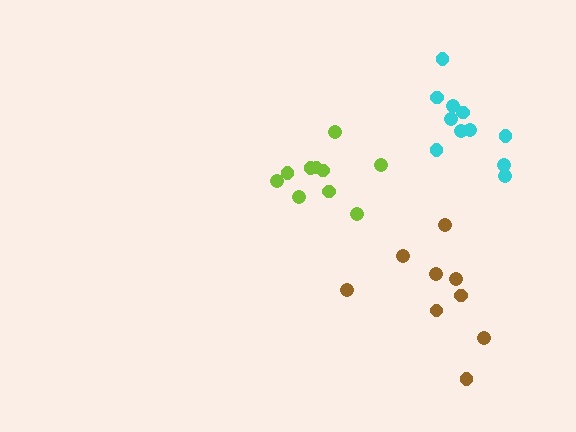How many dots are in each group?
Group 1: 10 dots, Group 2: 9 dots, Group 3: 11 dots (30 total).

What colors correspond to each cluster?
The clusters are colored: lime, brown, cyan.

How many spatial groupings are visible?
There are 3 spatial groupings.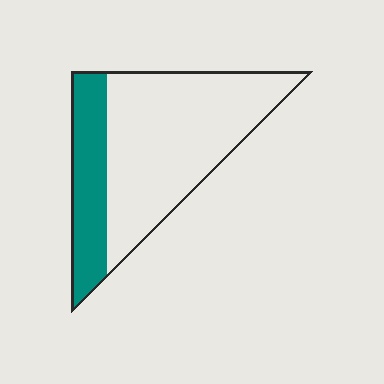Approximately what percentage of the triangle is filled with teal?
Approximately 25%.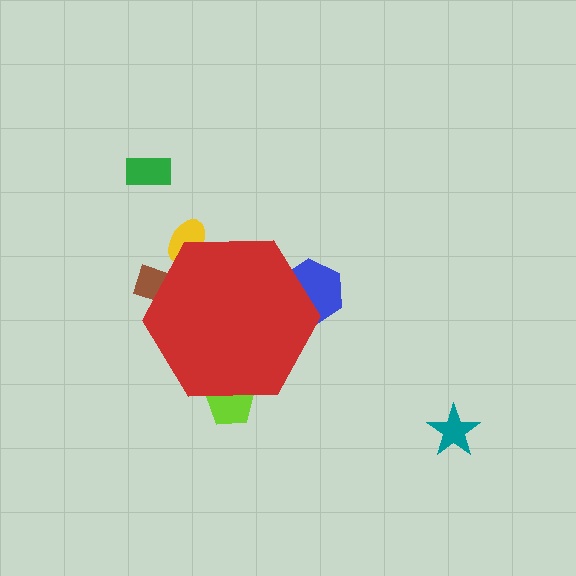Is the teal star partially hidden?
No, the teal star is fully visible.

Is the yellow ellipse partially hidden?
Yes, the yellow ellipse is partially hidden behind the red hexagon.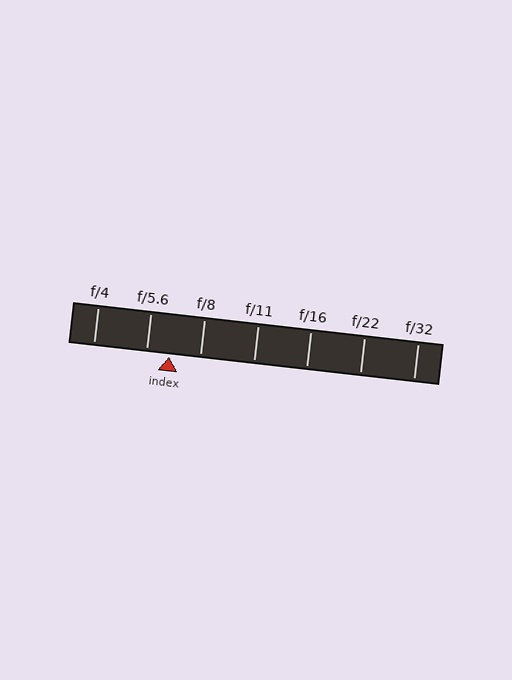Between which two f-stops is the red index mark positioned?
The index mark is between f/5.6 and f/8.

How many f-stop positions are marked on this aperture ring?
There are 7 f-stop positions marked.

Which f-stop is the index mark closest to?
The index mark is closest to f/5.6.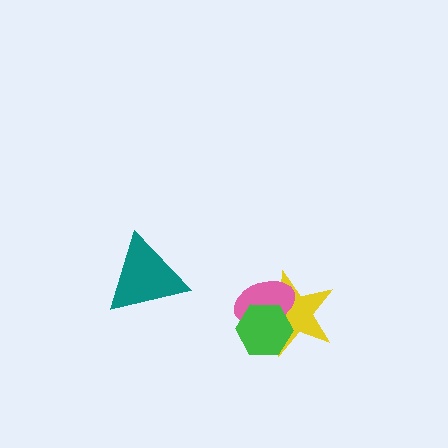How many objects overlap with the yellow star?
2 objects overlap with the yellow star.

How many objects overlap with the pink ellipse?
2 objects overlap with the pink ellipse.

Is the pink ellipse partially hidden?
Yes, it is partially covered by another shape.